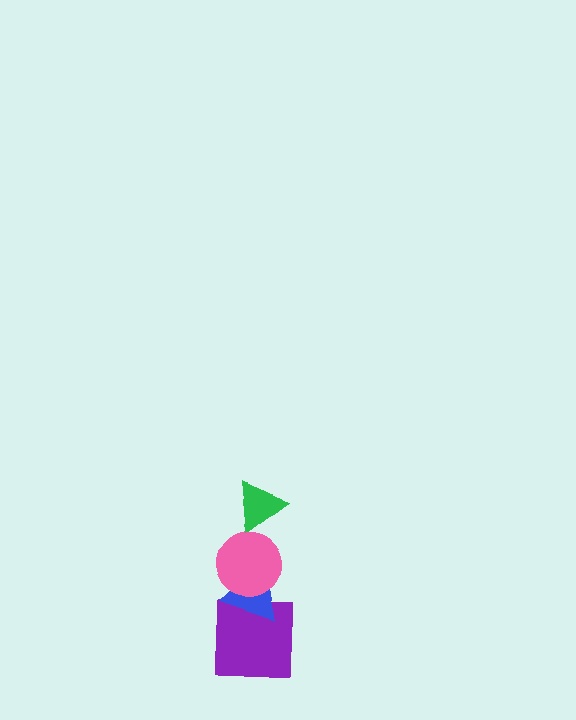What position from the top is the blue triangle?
The blue triangle is 3rd from the top.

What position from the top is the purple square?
The purple square is 4th from the top.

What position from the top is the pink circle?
The pink circle is 2nd from the top.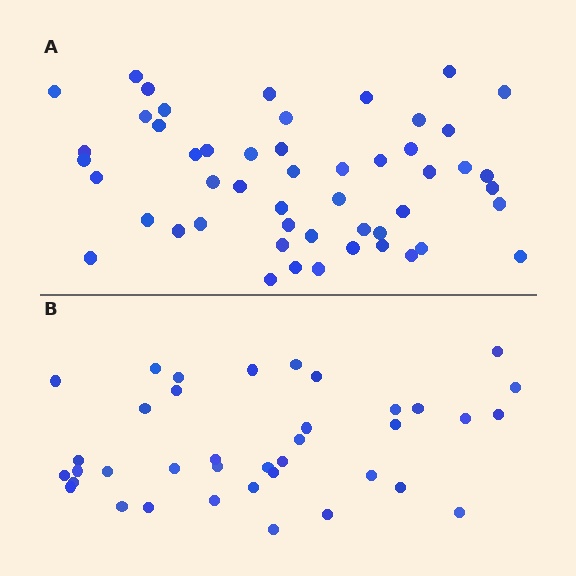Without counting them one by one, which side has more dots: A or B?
Region A (the top region) has more dots.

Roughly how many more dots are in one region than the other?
Region A has approximately 15 more dots than region B.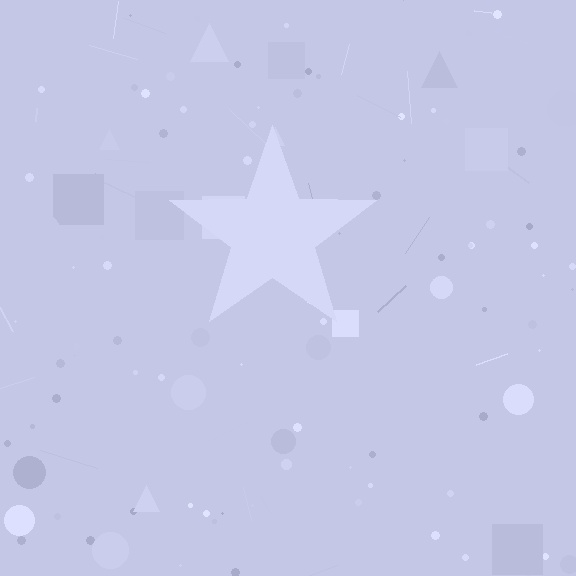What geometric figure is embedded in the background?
A star is embedded in the background.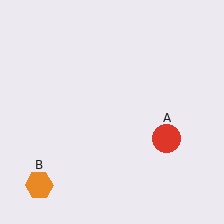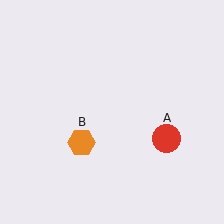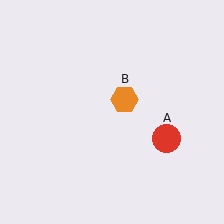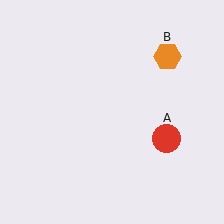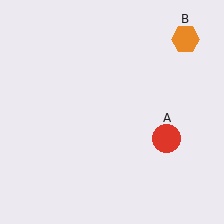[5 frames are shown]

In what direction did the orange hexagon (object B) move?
The orange hexagon (object B) moved up and to the right.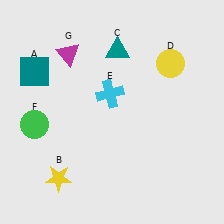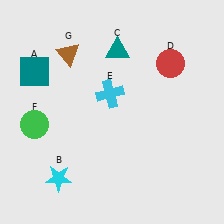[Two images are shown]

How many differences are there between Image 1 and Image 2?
There are 3 differences between the two images.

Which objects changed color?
B changed from yellow to cyan. D changed from yellow to red. G changed from magenta to brown.